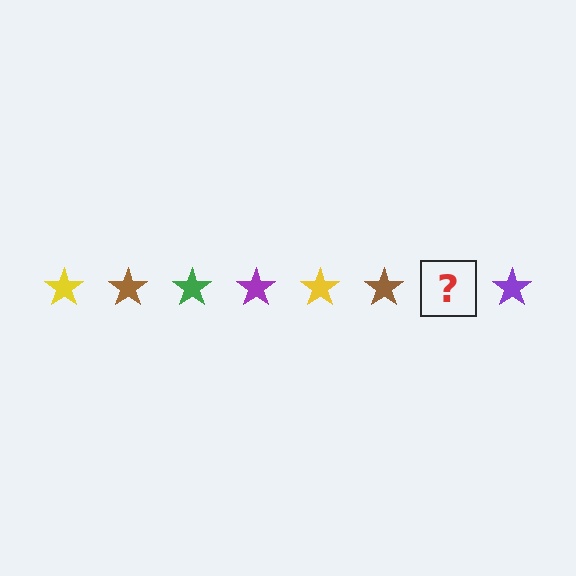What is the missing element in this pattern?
The missing element is a green star.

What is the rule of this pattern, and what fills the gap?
The rule is that the pattern cycles through yellow, brown, green, purple stars. The gap should be filled with a green star.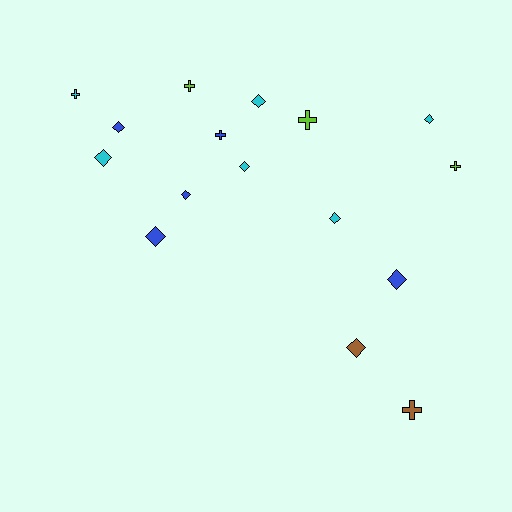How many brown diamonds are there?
There is 1 brown diamond.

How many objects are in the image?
There are 16 objects.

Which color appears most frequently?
Cyan, with 6 objects.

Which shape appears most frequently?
Diamond, with 10 objects.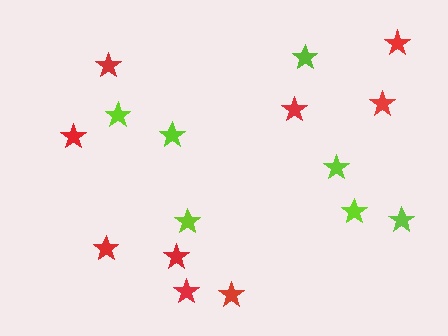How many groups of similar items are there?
There are 2 groups: one group of red stars (9) and one group of lime stars (7).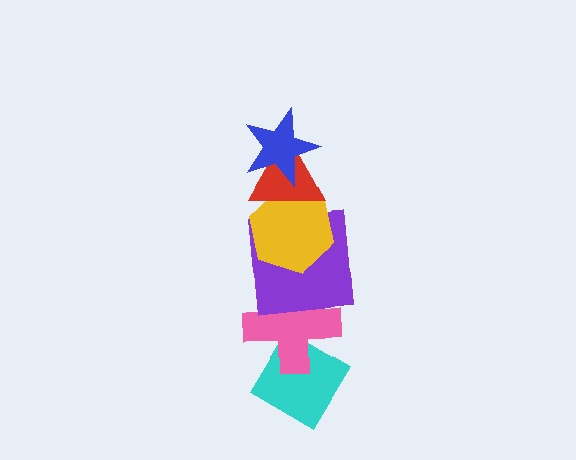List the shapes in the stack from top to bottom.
From top to bottom: the blue star, the red triangle, the yellow hexagon, the purple square, the pink cross, the cyan diamond.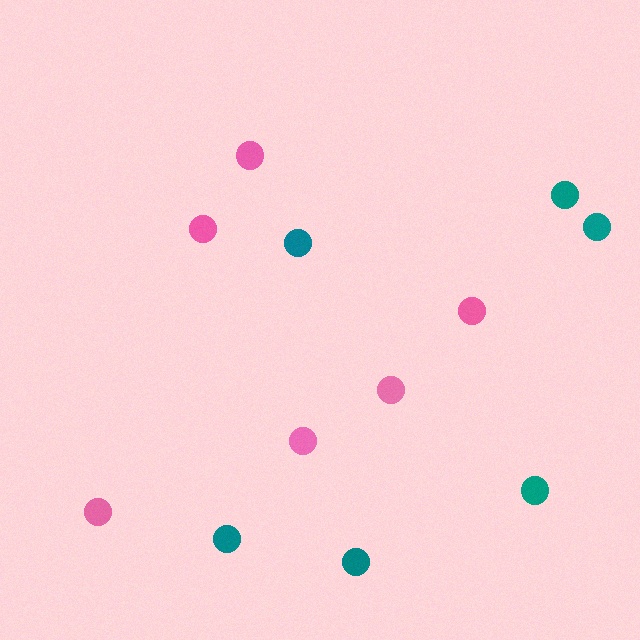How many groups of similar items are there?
There are 2 groups: one group of pink circles (6) and one group of teal circles (6).